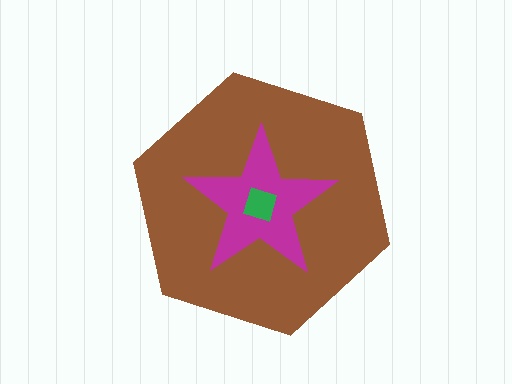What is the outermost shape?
The brown hexagon.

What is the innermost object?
The green square.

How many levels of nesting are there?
3.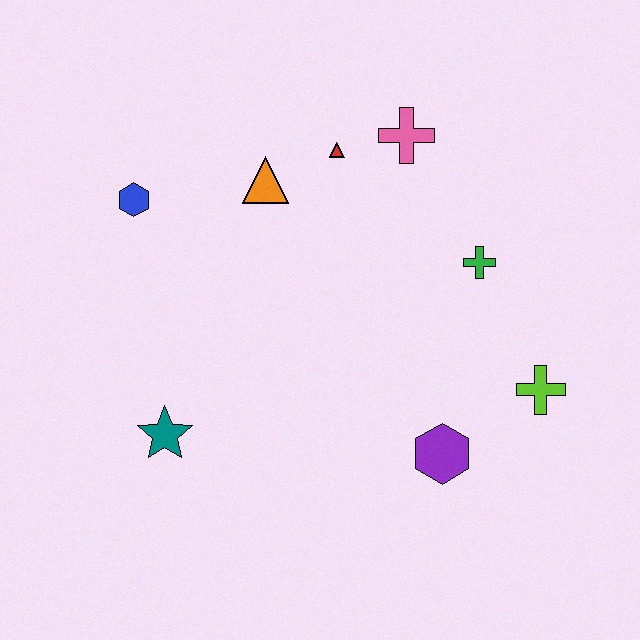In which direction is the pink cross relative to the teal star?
The pink cross is above the teal star.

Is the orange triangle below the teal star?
No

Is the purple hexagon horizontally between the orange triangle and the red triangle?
No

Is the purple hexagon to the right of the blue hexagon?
Yes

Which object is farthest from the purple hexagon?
The blue hexagon is farthest from the purple hexagon.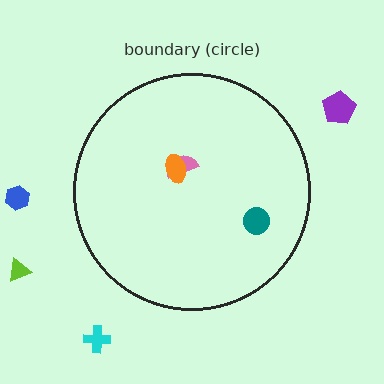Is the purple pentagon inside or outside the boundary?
Outside.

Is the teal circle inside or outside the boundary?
Inside.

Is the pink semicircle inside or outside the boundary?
Inside.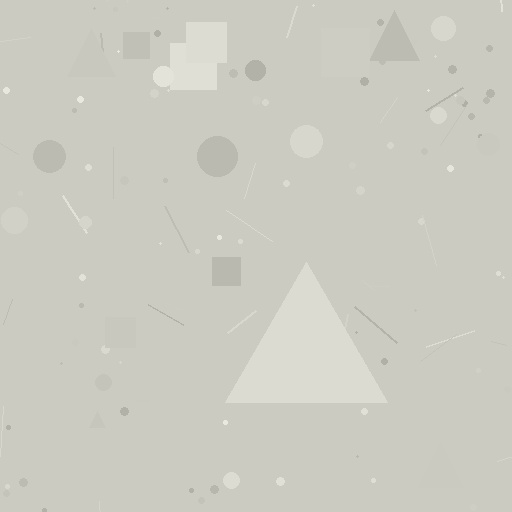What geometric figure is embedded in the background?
A triangle is embedded in the background.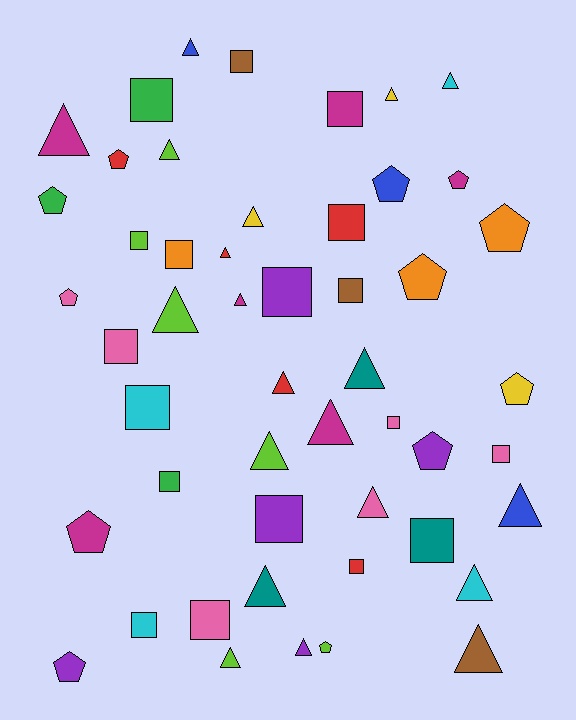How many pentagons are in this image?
There are 12 pentagons.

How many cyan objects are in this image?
There are 4 cyan objects.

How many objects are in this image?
There are 50 objects.